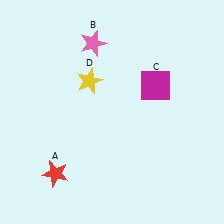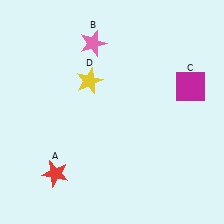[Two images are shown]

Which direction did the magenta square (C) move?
The magenta square (C) moved right.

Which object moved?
The magenta square (C) moved right.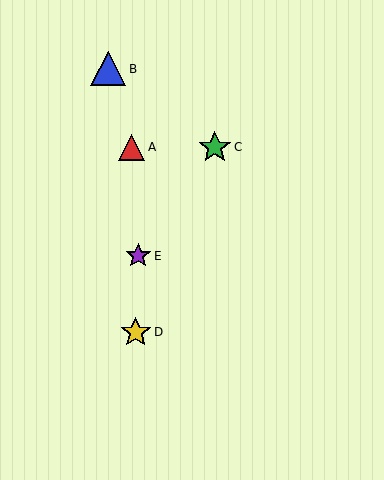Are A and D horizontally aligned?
No, A is at y≈147 and D is at y≈332.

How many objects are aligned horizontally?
2 objects (A, C) are aligned horizontally.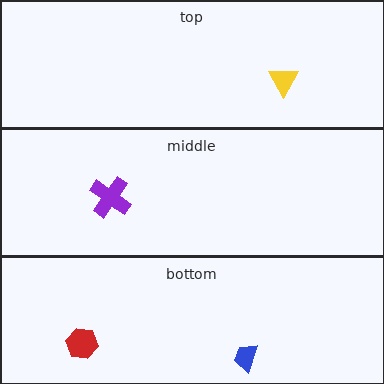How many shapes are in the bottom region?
2.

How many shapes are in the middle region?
1.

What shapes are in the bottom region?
The red hexagon, the blue trapezoid.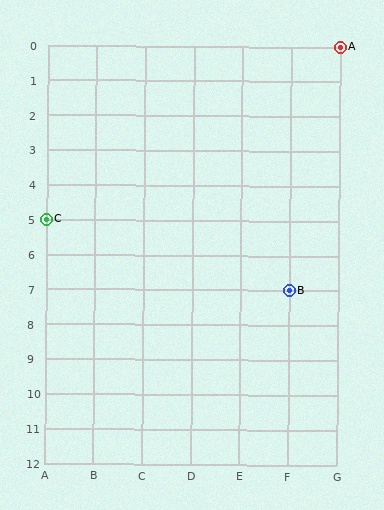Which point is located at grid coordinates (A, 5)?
Point C is at (A, 5).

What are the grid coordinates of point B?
Point B is at grid coordinates (F, 7).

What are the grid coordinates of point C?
Point C is at grid coordinates (A, 5).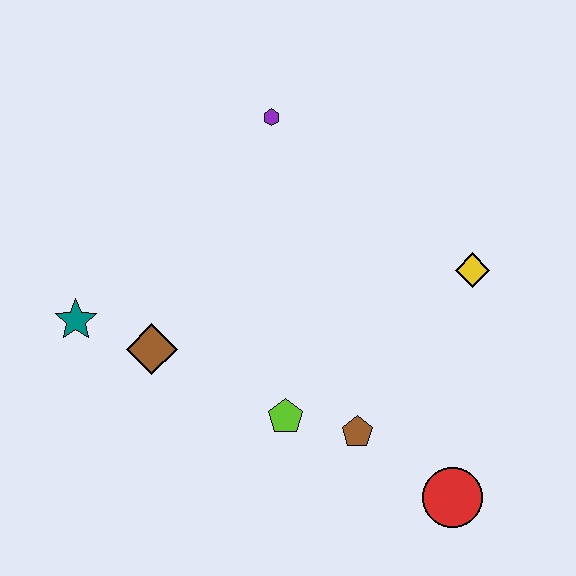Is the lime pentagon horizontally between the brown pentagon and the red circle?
No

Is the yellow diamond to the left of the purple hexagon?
No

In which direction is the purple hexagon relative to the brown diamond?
The purple hexagon is above the brown diamond.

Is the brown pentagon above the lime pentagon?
No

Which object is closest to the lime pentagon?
The brown pentagon is closest to the lime pentagon.